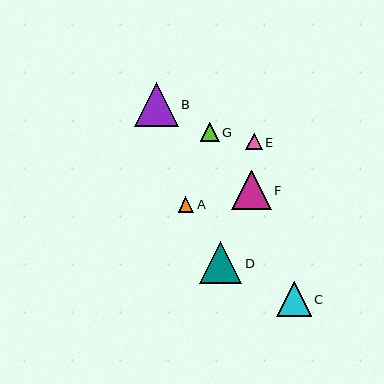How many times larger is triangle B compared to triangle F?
Triangle B is approximately 1.1 times the size of triangle F.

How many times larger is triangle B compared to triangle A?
Triangle B is approximately 2.8 times the size of triangle A.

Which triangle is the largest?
Triangle B is the largest with a size of approximately 44 pixels.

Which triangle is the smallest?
Triangle A is the smallest with a size of approximately 16 pixels.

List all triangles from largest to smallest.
From largest to smallest: B, D, F, C, G, E, A.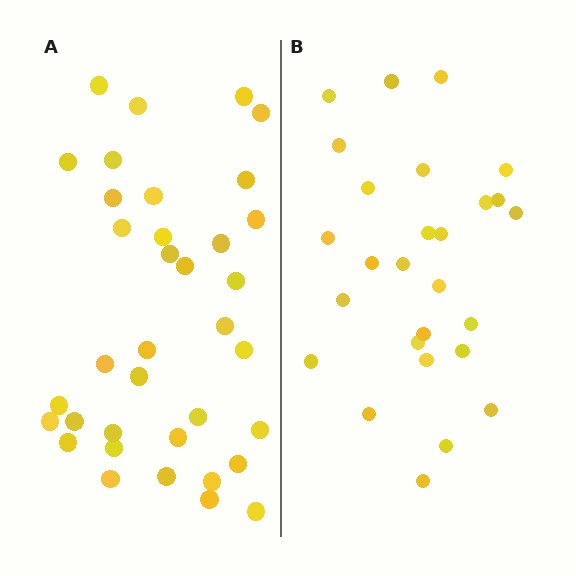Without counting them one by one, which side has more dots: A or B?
Region A (the left region) has more dots.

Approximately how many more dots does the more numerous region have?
Region A has roughly 8 or so more dots than region B.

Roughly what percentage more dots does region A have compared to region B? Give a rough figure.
About 35% more.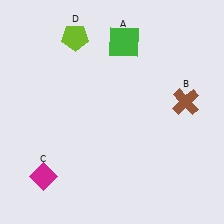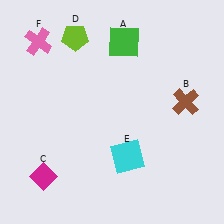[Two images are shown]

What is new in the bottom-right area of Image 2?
A cyan square (E) was added in the bottom-right area of Image 2.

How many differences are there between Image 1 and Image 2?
There are 2 differences between the two images.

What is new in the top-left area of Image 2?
A pink cross (F) was added in the top-left area of Image 2.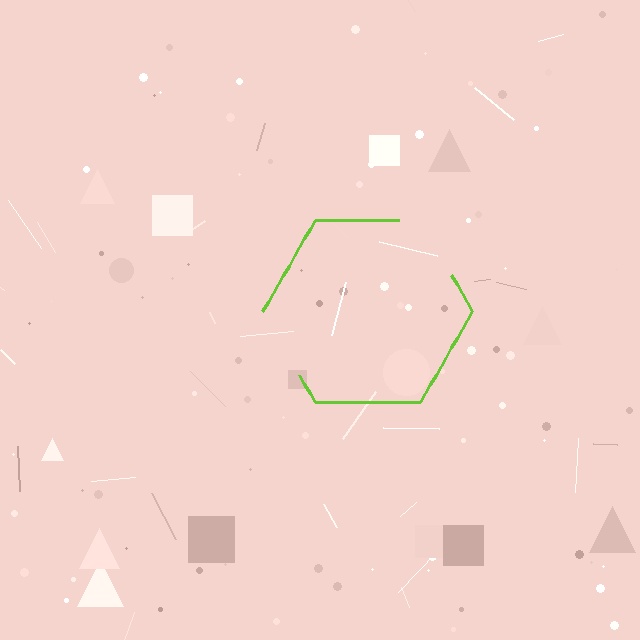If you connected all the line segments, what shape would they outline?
They would outline a hexagon.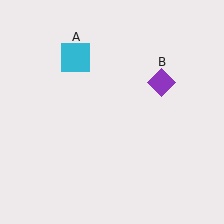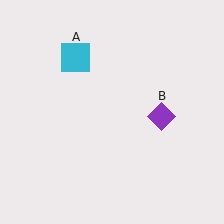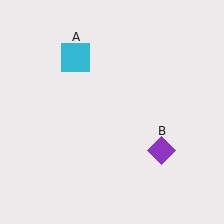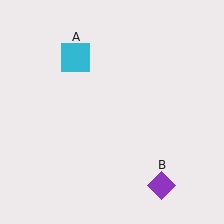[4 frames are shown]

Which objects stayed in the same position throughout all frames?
Cyan square (object A) remained stationary.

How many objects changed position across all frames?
1 object changed position: purple diamond (object B).